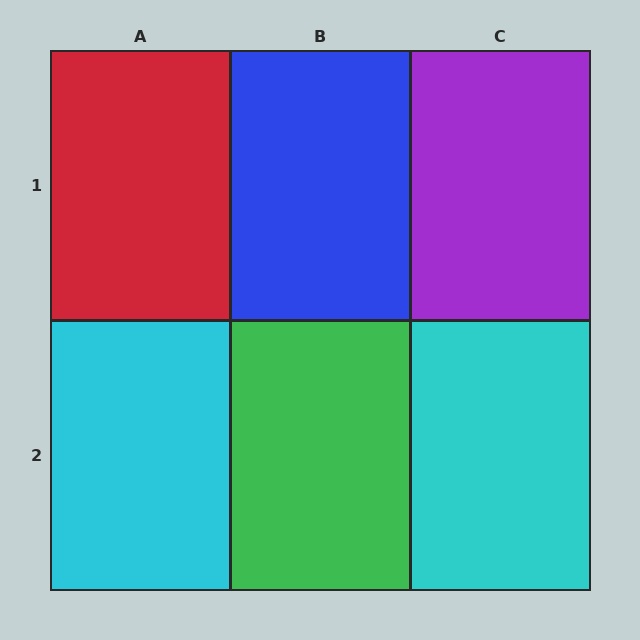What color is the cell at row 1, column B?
Blue.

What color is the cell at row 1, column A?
Red.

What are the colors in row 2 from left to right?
Cyan, green, cyan.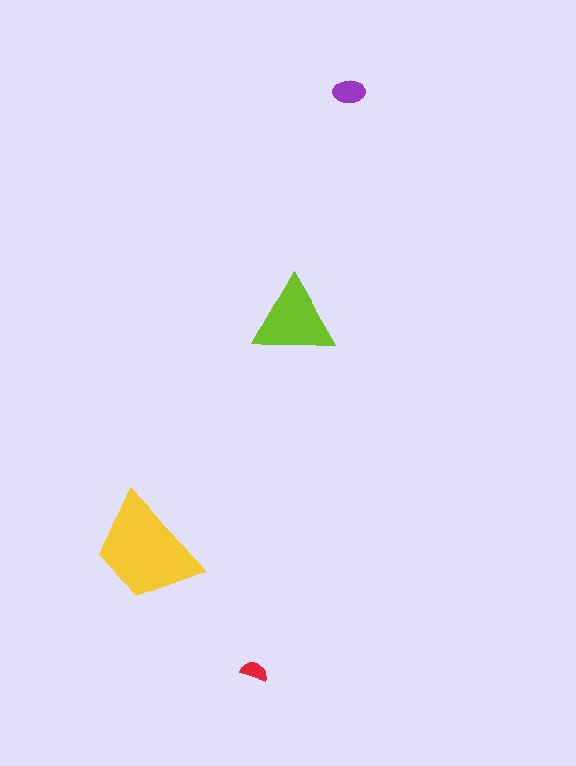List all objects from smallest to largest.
The red semicircle, the purple ellipse, the lime triangle, the yellow trapezoid.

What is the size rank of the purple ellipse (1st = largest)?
3rd.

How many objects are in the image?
There are 4 objects in the image.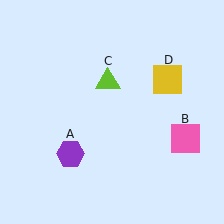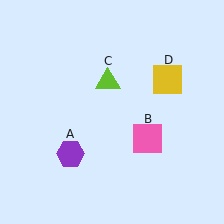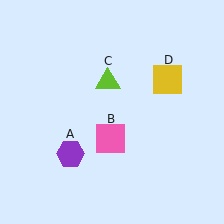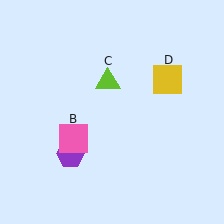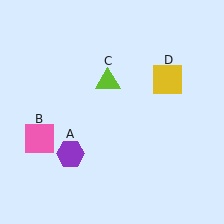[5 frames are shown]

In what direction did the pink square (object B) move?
The pink square (object B) moved left.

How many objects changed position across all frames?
1 object changed position: pink square (object B).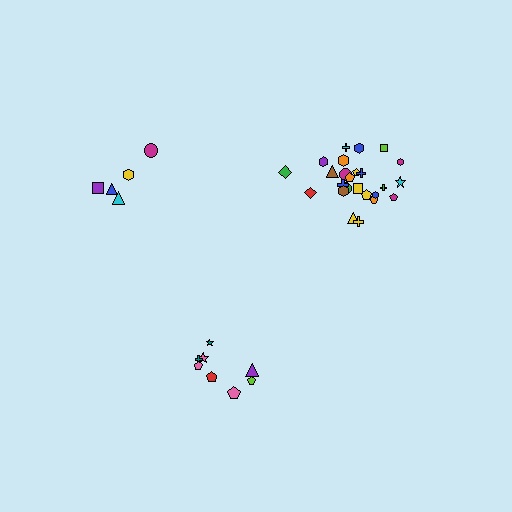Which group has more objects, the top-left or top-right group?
The top-right group.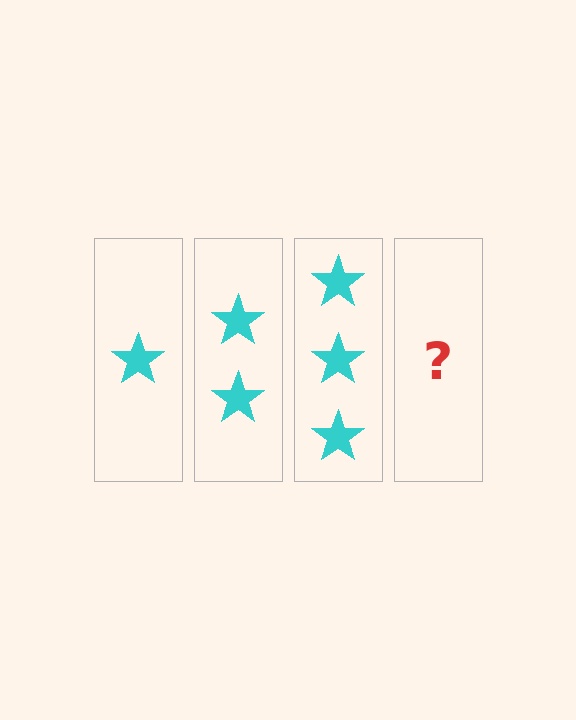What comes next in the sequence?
The next element should be 4 stars.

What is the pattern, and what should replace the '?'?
The pattern is that each step adds one more star. The '?' should be 4 stars.